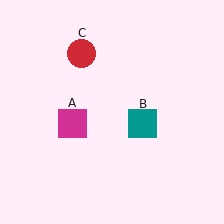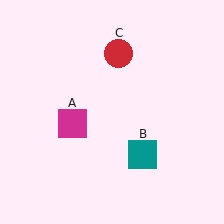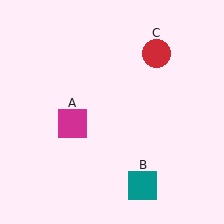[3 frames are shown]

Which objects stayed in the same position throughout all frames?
Magenta square (object A) remained stationary.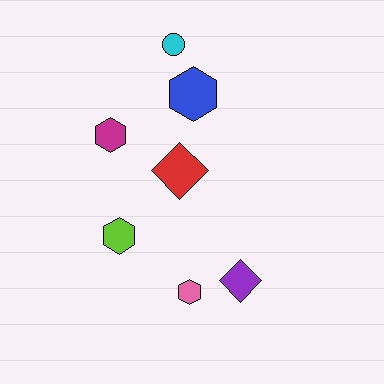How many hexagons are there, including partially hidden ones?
There are 4 hexagons.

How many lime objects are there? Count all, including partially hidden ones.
There is 1 lime object.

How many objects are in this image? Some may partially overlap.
There are 7 objects.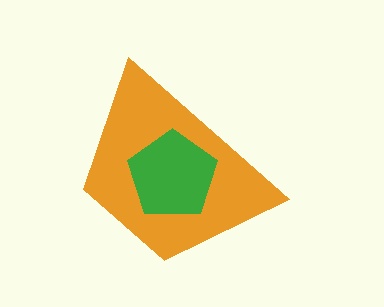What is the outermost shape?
The orange trapezoid.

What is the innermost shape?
The green pentagon.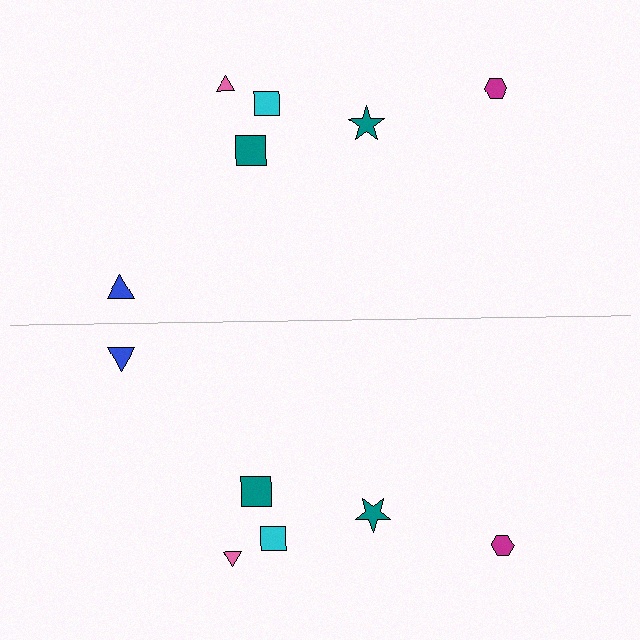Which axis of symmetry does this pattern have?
The pattern has a horizontal axis of symmetry running through the center of the image.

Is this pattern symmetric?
Yes, this pattern has bilateral (reflection) symmetry.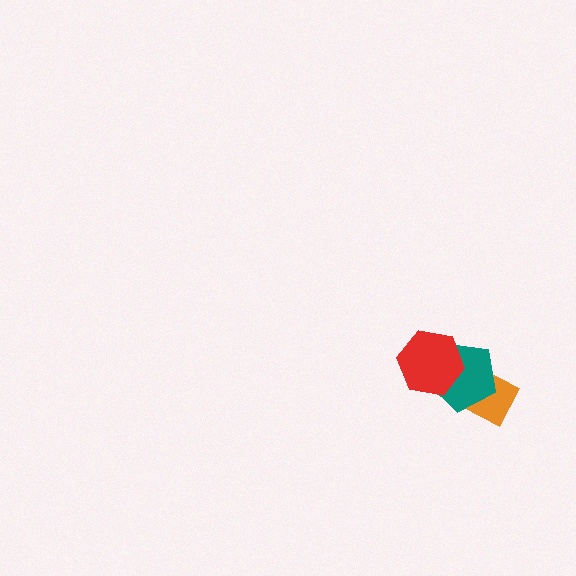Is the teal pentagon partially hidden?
Yes, it is partially covered by another shape.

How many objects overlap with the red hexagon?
1 object overlaps with the red hexagon.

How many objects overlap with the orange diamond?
1 object overlaps with the orange diamond.